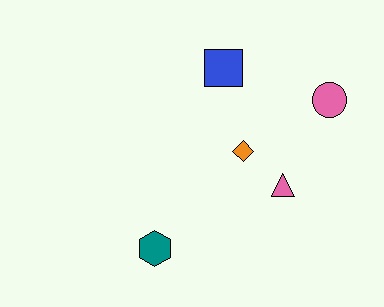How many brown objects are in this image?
There are no brown objects.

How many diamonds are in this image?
There is 1 diamond.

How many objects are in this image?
There are 5 objects.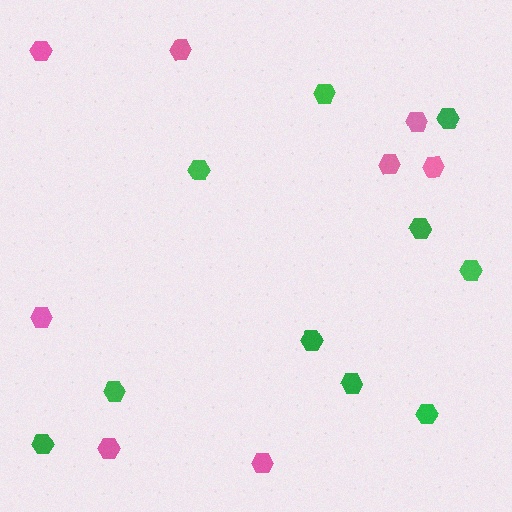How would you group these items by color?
There are 2 groups: one group of pink hexagons (8) and one group of green hexagons (10).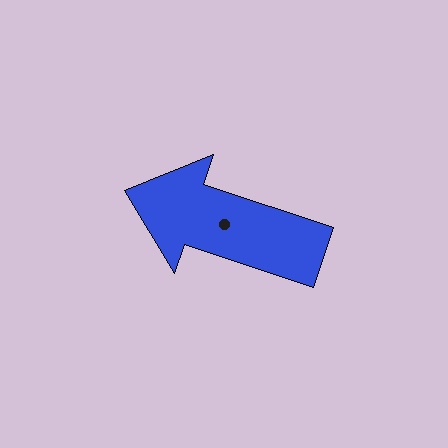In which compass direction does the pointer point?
West.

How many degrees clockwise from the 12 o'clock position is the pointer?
Approximately 288 degrees.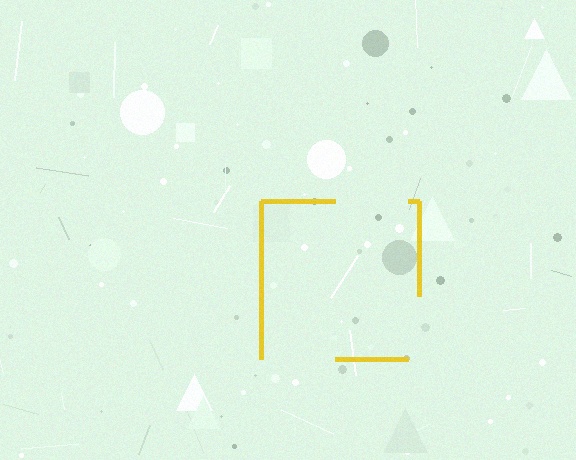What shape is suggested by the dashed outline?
The dashed outline suggests a square.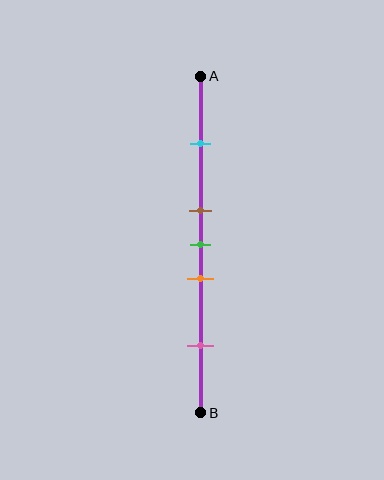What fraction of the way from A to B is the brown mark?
The brown mark is approximately 40% (0.4) of the way from A to B.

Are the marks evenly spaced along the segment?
No, the marks are not evenly spaced.